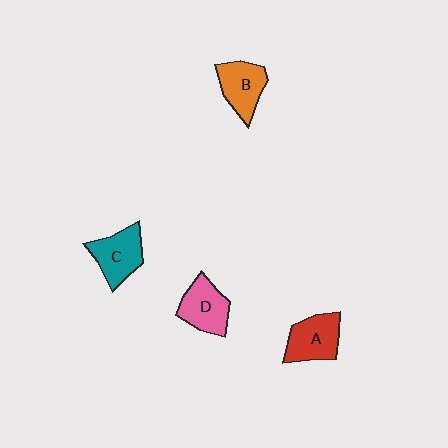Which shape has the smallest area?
Shape B (orange).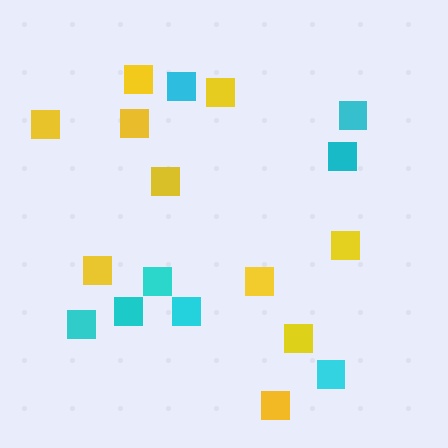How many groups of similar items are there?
There are 2 groups: one group of yellow squares (10) and one group of cyan squares (8).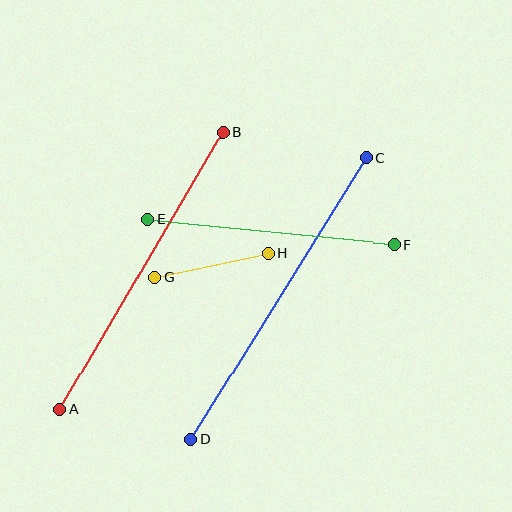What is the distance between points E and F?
The distance is approximately 248 pixels.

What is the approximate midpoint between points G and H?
The midpoint is at approximately (212, 265) pixels.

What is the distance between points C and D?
The distance is approximately 332 pixels.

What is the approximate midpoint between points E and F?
The midpoint is at approximately (271, 231) pixels.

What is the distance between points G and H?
The distance is approximately 116 pixels.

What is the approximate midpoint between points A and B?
The midpoint is at approximately (141, 271) pixels.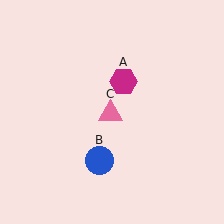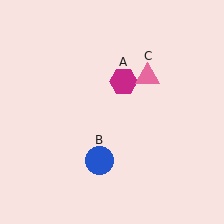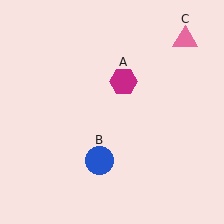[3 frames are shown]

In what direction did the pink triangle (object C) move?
The pink triangle (object C) moved up and to the right.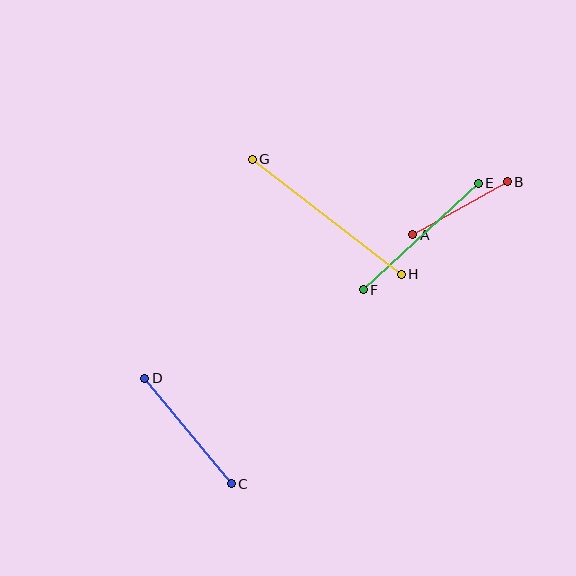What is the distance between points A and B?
The distance is approximately 109 pixels.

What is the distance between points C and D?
The distance is approximately 137 pixels.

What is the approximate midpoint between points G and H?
The midpoint is at approximately (327, 217) pixels.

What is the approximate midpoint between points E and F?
The midpoint is at approximately (421, 236) pixels.